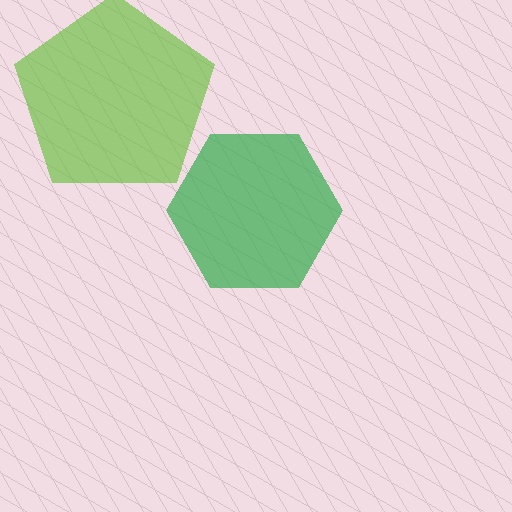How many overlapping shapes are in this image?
There are 2 overlapping shapes in the image.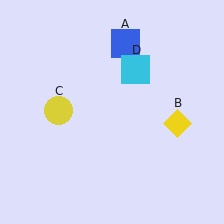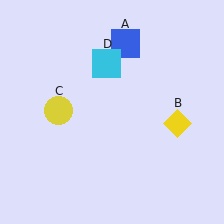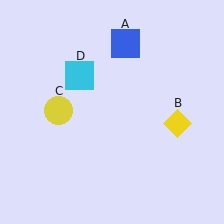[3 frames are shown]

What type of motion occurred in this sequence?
The cyan square (object D) rotated counterclockwise around the center of the scene.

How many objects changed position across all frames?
1 object changed position: cyan square (object D).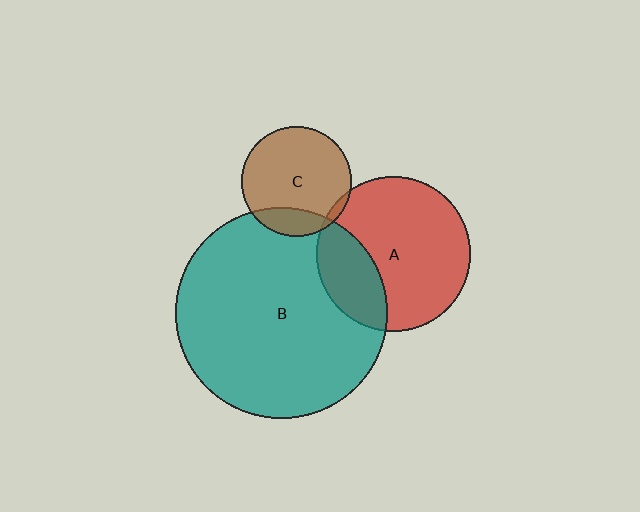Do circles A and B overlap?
Yes.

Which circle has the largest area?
Circle B (teal).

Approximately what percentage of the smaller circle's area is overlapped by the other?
Approximately 25%.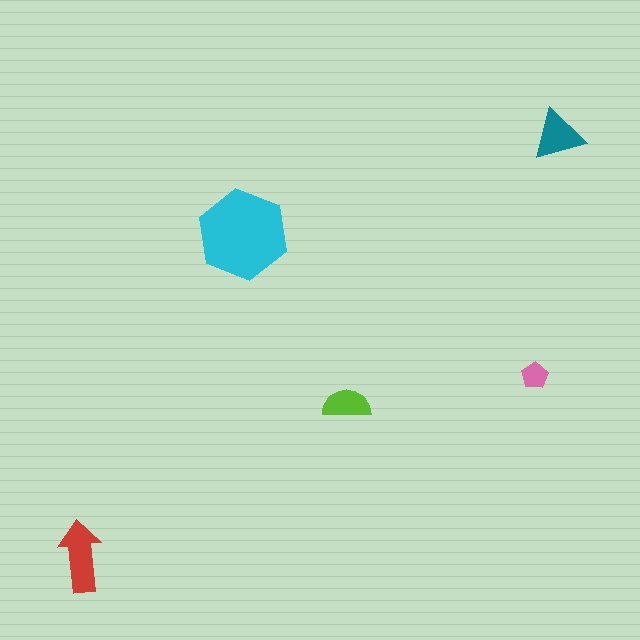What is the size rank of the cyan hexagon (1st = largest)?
1st.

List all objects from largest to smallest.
The cyan hexagon, the red arrow, the teal triangle, the lime semicircle, the pink pentagon.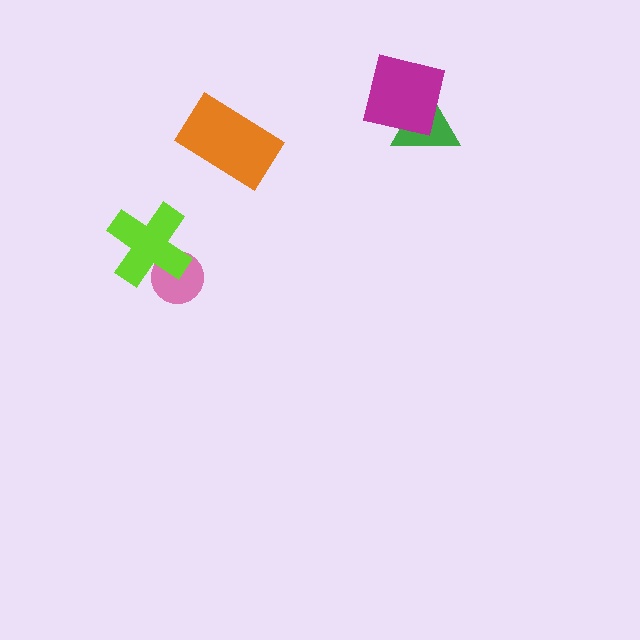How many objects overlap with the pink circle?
1 object overlaps with the pink circle.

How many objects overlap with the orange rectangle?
0 objects overlap with the orange rectangle.